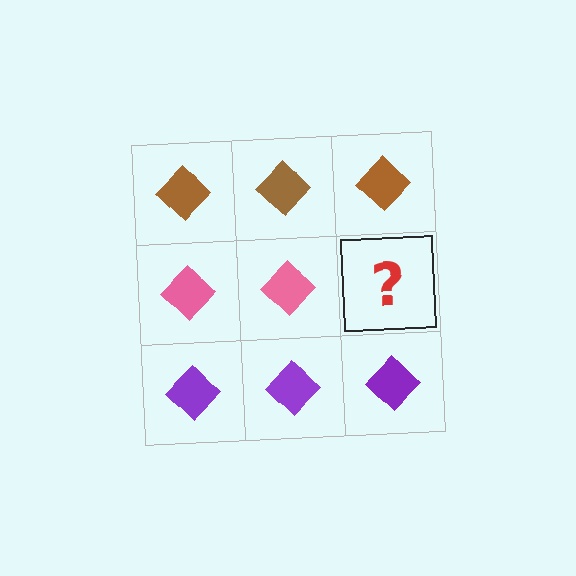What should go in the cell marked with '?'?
The missing cell should contain a pink diamond.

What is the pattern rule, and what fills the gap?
The rule is that each row has a consistent color. The gap should be filled with a pink diamond.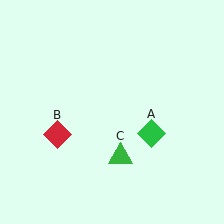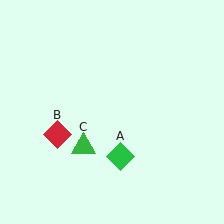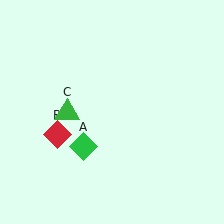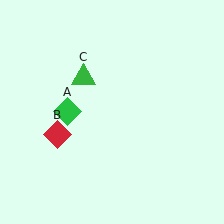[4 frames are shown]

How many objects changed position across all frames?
2 objects changed position: green diamond (object A), green triangle (object C).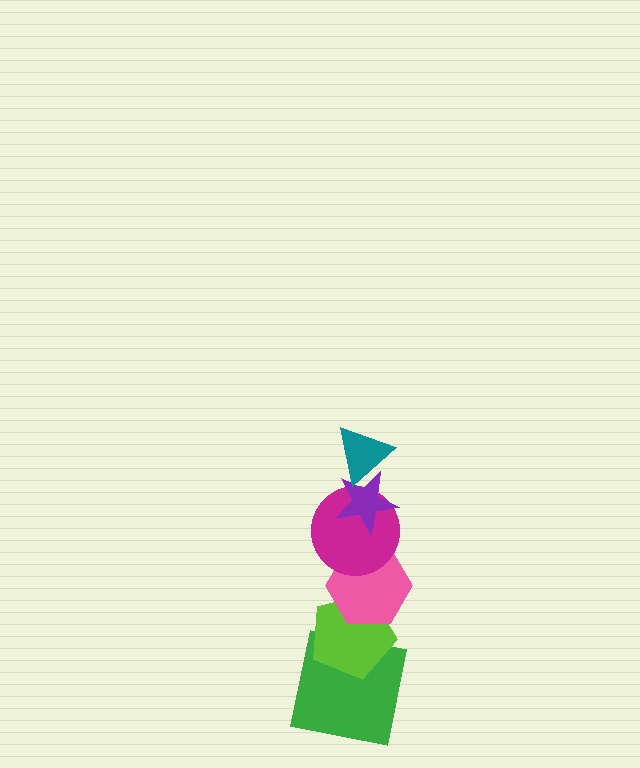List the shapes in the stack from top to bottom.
From top to bottom: the teal triangle, the purple star, the magenta circle, the pink hexagon, the lime pentagon, the green square.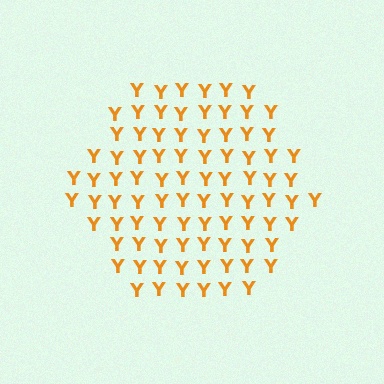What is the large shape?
The large shape is a hexagon.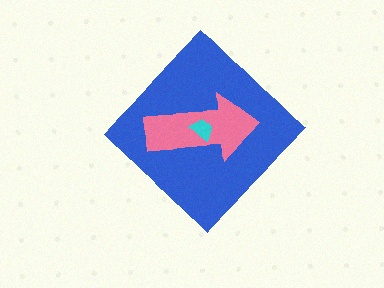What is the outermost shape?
The blue diamond.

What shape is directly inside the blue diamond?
The pink arrow.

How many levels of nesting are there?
3.